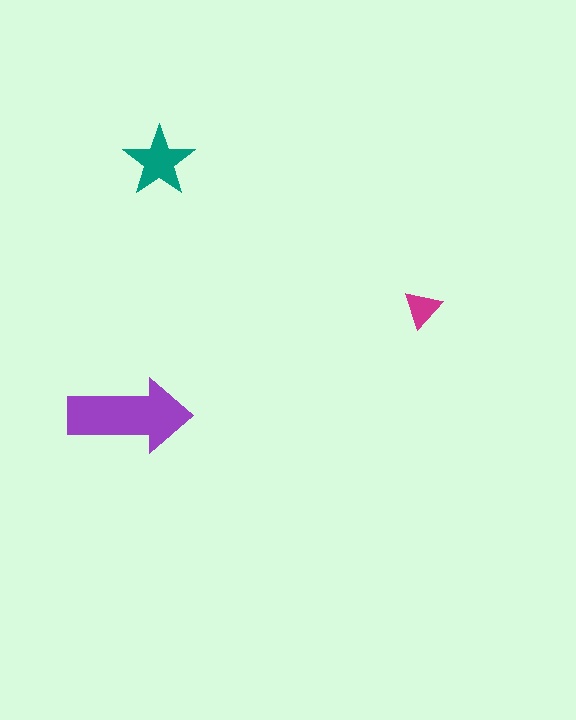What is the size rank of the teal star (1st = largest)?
2nd.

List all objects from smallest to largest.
The magenta triangle, the teal star, the purple arrow.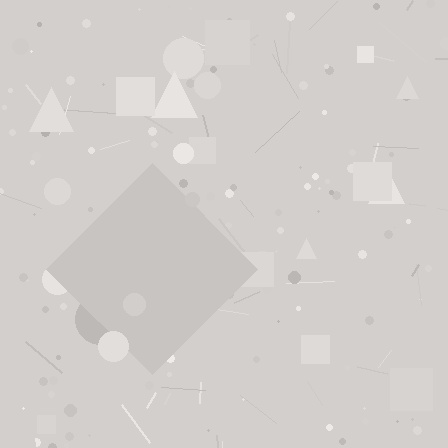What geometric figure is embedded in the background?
A diamond is embedded in the background.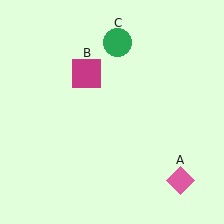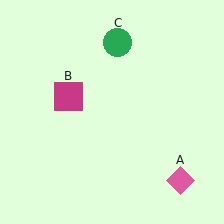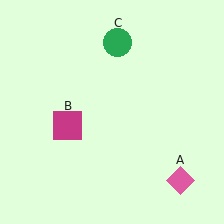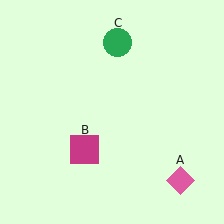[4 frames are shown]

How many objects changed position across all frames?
1 object changed position: magenta square (object B).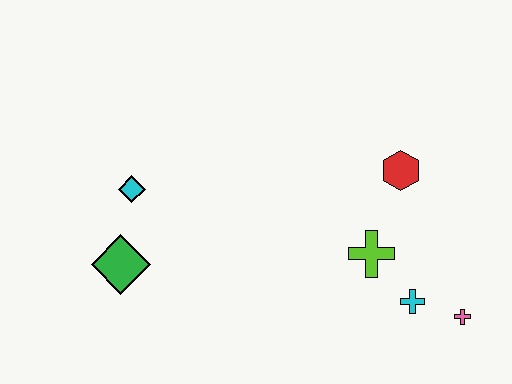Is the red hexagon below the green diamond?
No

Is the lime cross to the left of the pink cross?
Yes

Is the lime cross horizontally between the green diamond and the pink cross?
Yes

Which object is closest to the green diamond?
The cyan diamond is closest to the green diamond.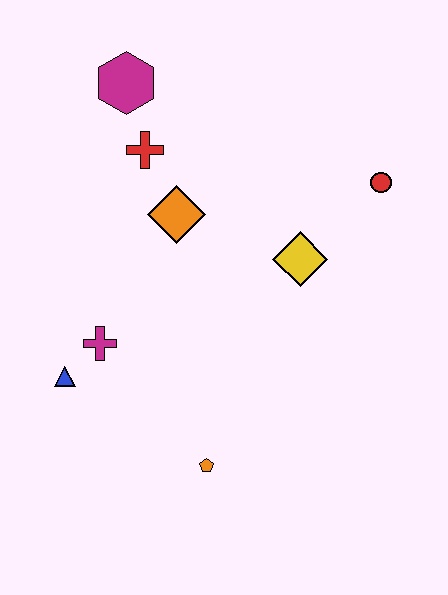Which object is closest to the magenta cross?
The blue triangle is closest to the magenta cross.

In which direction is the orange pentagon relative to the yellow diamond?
The orange pentagon is below the yellow diamond.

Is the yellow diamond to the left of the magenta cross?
No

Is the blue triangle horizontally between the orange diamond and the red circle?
No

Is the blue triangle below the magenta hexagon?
Yes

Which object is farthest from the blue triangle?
The red circle is farthest from the blue triangle.